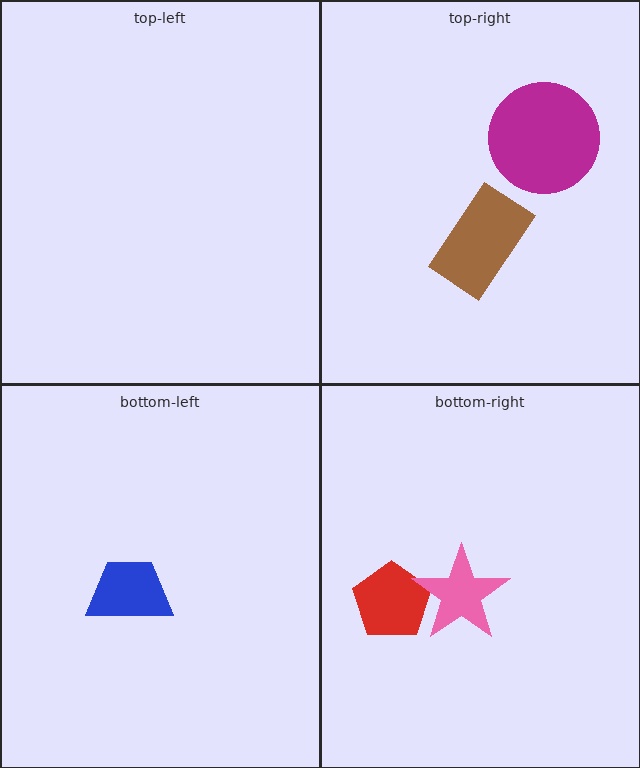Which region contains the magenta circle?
The top-right region.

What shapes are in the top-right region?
The magenta circle, the brown rectangle.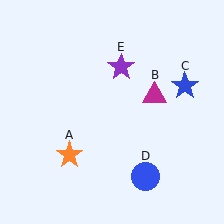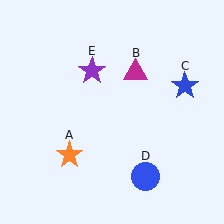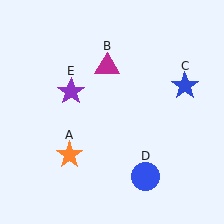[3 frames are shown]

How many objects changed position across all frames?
2 objects changed position: magenta triangle (object B), purple star (object E).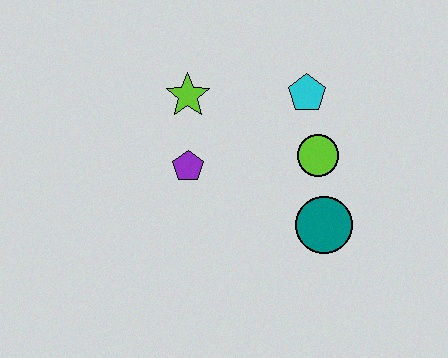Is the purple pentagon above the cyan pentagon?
No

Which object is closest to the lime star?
The purple pentagon is closest to the lime star.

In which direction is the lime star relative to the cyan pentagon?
The lime star is to the left of the cyan pentagon.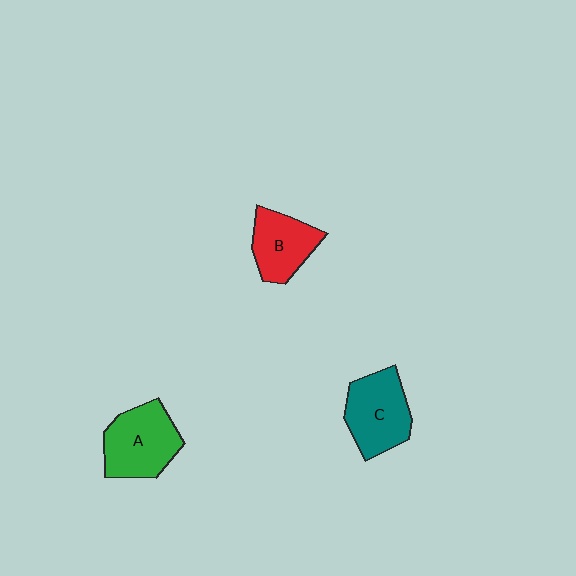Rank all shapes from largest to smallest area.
From largest to smallest: A (green), C (teal), B (red).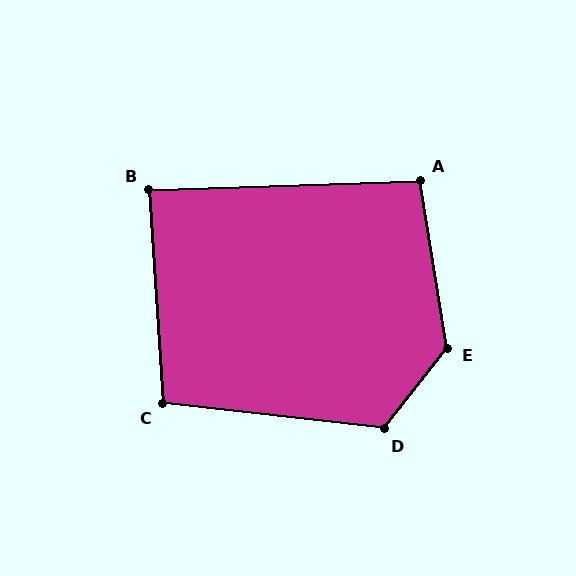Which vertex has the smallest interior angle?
B, at approximately 88 degrees.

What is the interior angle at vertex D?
Approximately 122 degrees (obtuse).